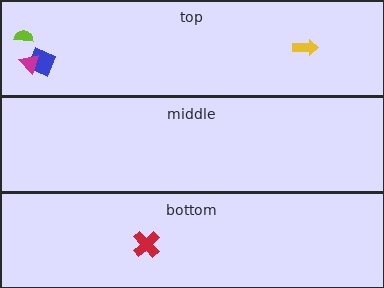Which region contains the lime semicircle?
The top region.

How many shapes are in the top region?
4.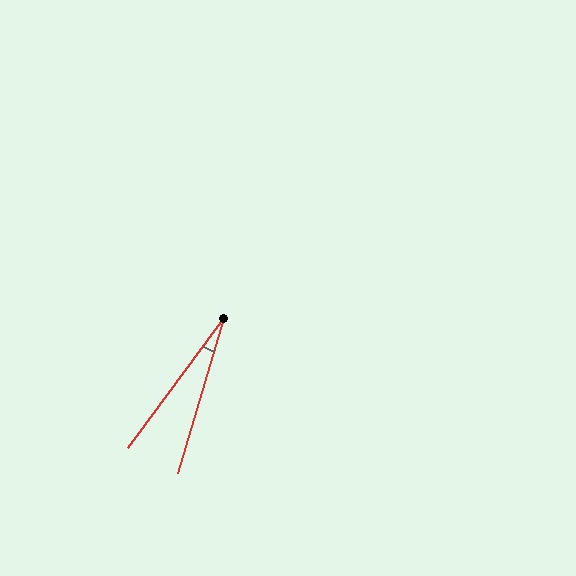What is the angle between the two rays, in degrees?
Approximately 20 degrees.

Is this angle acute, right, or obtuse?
It is acute.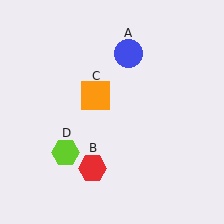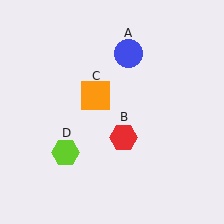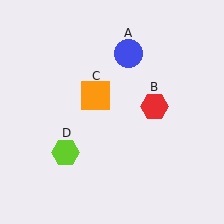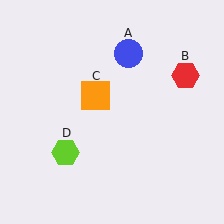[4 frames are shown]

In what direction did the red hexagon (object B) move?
The red hexagon (object B) moved up and to the right.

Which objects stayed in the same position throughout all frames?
Blue circle (object A) and orange square (object C) and lime hexagon (object D) remained stationary.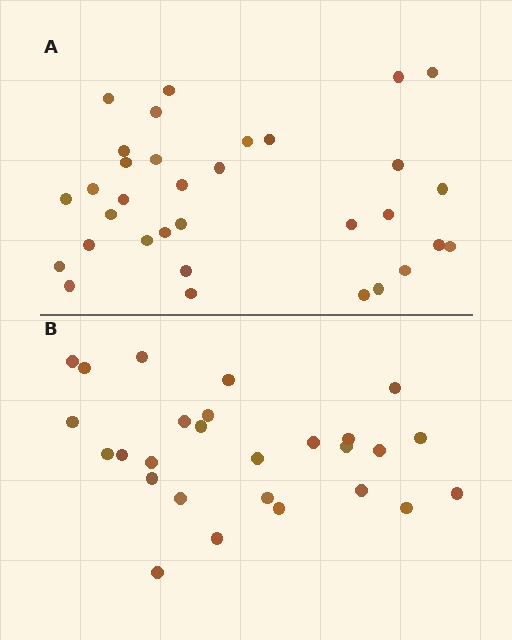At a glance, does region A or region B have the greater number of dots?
Region A (the top region) has more dots.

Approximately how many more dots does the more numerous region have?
Region A has about 6 more dots than region B.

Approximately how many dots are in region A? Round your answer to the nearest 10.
About 30 dots. (The exact count is 33, which rounds to 30.)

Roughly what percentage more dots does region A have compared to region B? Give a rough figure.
About 20% more.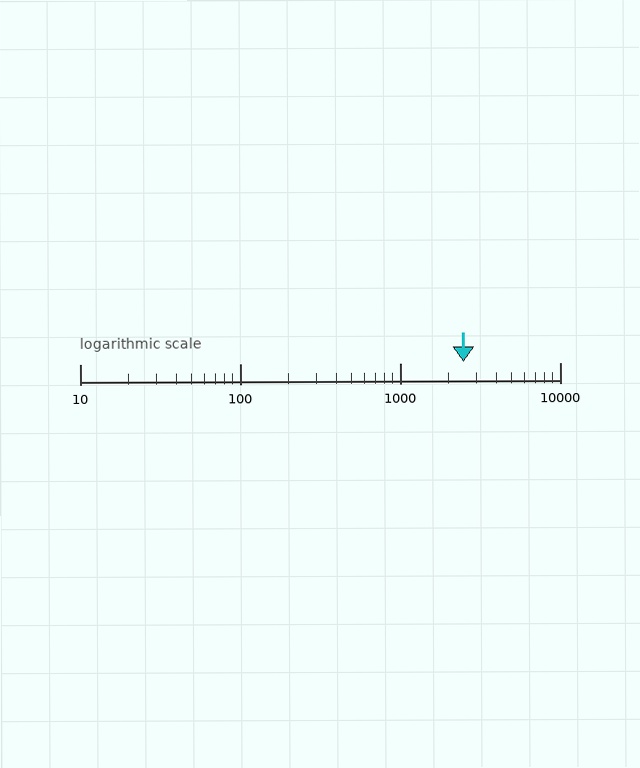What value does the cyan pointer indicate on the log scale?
The pointer indicates approximately 2500.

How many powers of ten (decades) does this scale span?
The scale spans 3 decades, from 10 to 10000.